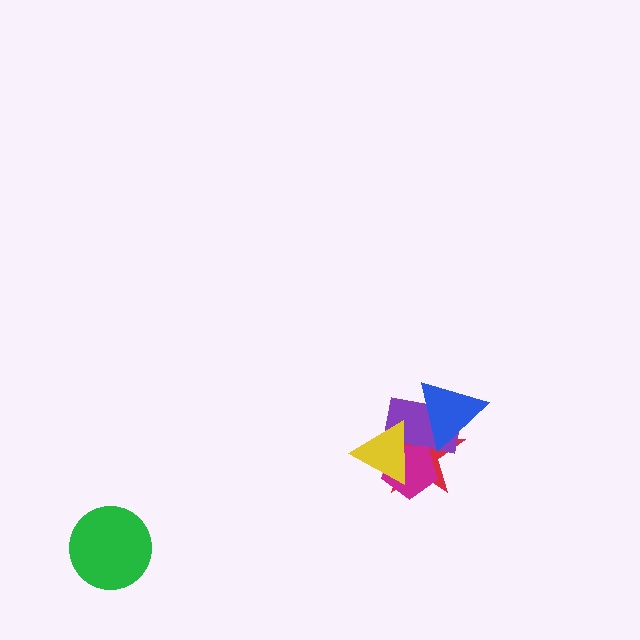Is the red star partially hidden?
Yes, it is partially covered by another shape.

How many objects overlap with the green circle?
0 objects overlap with the green circle.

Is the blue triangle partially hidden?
No, no other shape covers it.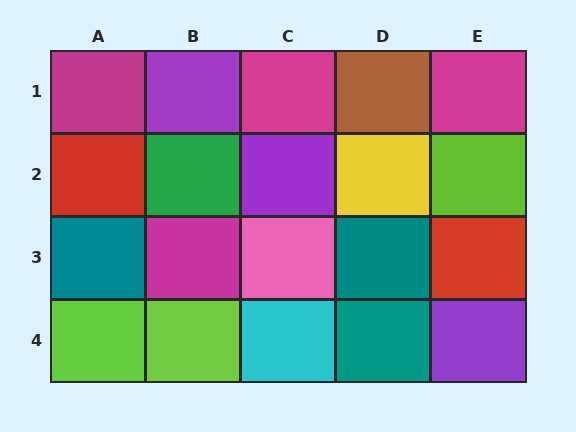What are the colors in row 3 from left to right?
Teal, magenta, pink, teal, red.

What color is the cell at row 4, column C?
Cyan.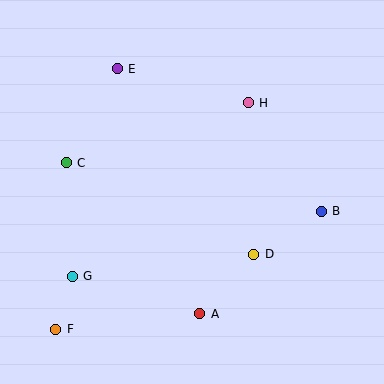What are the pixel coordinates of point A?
Point A is at (200, 314).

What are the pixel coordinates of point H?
Point H is at (248, 103).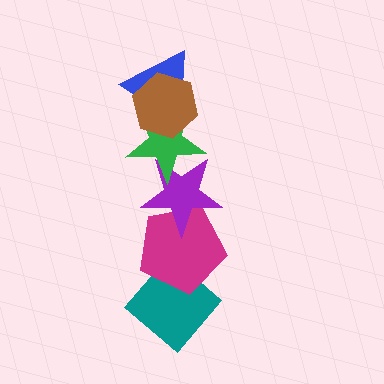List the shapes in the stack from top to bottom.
From top to bottom: the brown hexagon, the blue triangle, the green star, the purple star, the magenta pentagon, the teal diamond.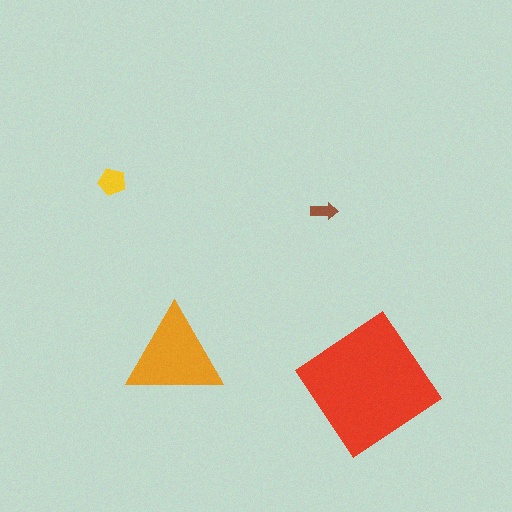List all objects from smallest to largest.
The brown arrow, the yellow pentagon, the orange triangle, the red diamond.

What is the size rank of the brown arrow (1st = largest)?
4th.